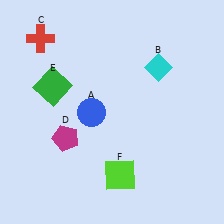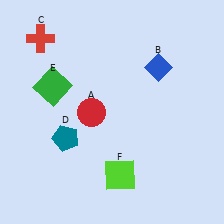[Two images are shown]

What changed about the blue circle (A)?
In Image 1, A is blue. In Image 2, it changed to red.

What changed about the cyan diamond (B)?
In Image 1, B is cyan. In Image 2, it changed to blue.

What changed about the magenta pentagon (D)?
In Image 1, D is magenta. In Image 2, it changed to teal.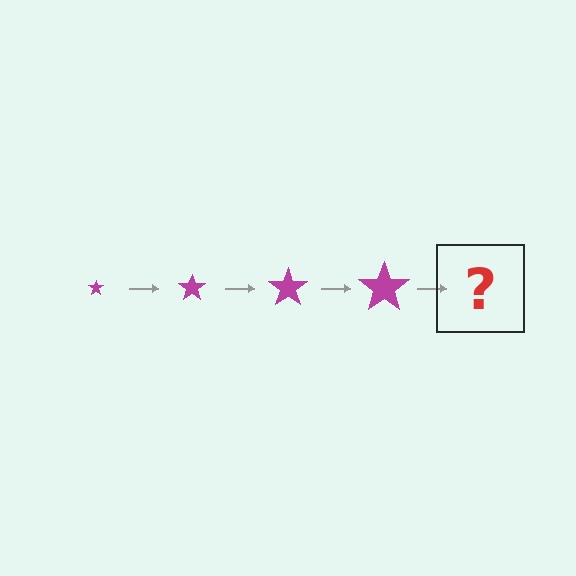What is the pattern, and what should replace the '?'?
The pattern is that the star gets progressively larger each step. The '?' should be a magenta star, larger than the previous one.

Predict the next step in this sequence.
The next step is a magenta star, larger than the previous one.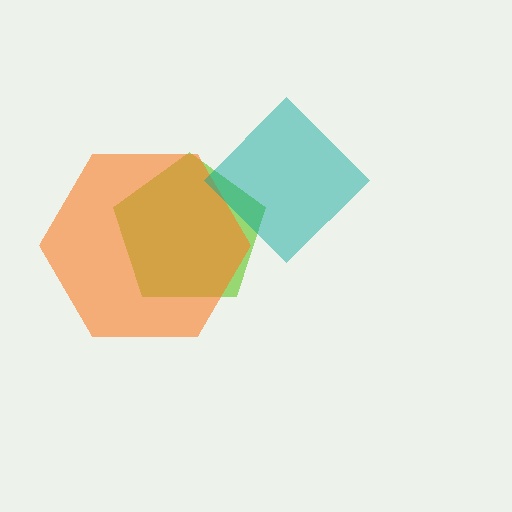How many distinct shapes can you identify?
There are 3 distinct shapes: a lime pentagon, an orange hexagon, a teal diamond.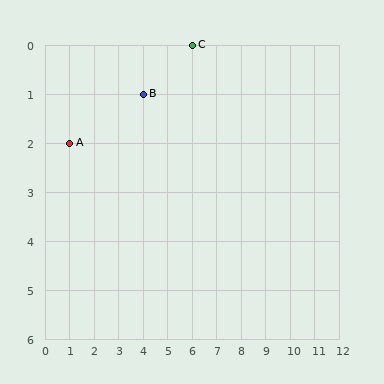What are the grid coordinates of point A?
Point A is at grid coordinates (1, 2).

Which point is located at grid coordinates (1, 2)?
Point A is at (1, 2).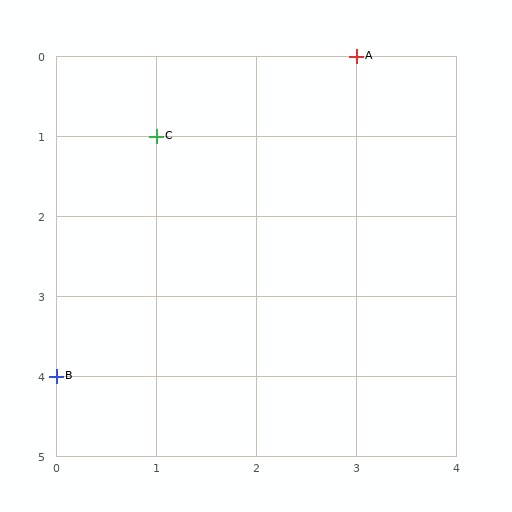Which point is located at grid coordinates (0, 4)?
Point B is at (0, 4).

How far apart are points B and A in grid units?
Points B and A are 3 columns and 4 rows apart (about 5.0 grid units diagonally).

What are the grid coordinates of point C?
Point C is at grid coordinates (1, 1).